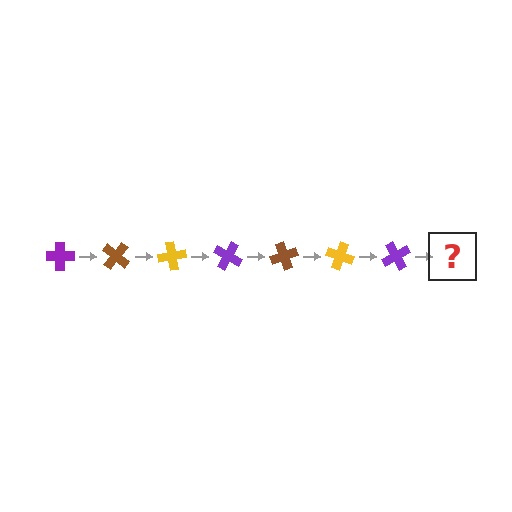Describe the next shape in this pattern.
It should be a brown cross, rotated 280 degrees from the start.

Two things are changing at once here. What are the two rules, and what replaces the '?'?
The two rules are that it rotates 40 degrees each step and the color cycles through purple, brown, and yellow. The '?' should be a brown cross, rotated 280 degrees from the start.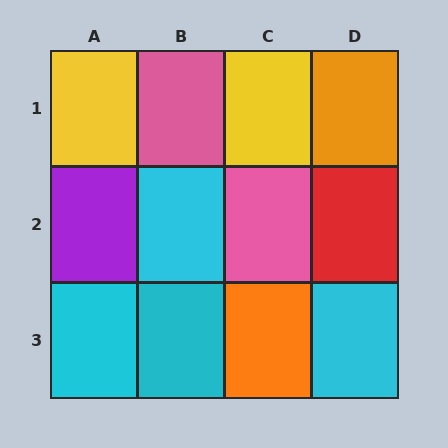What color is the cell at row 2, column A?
Purple.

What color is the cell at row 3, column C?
Orange.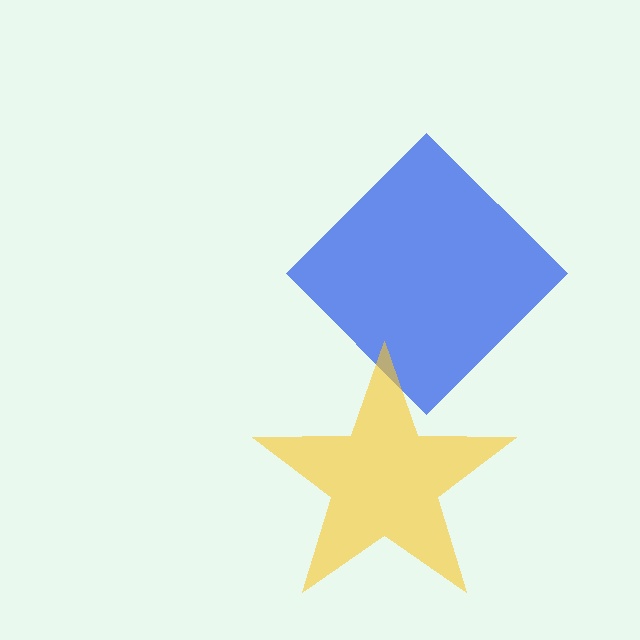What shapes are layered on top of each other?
The layered shapes are: a blue diamond, a yellow star.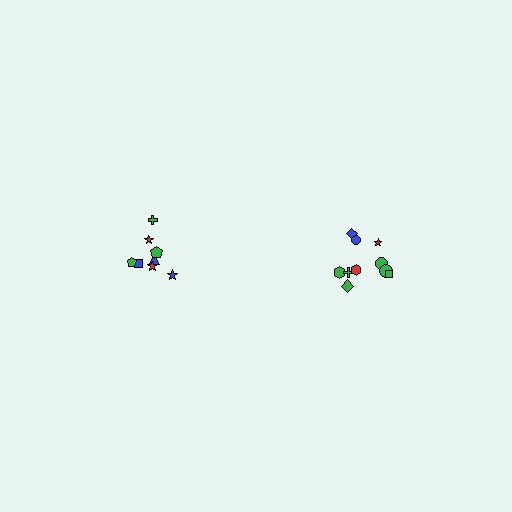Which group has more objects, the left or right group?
The right group.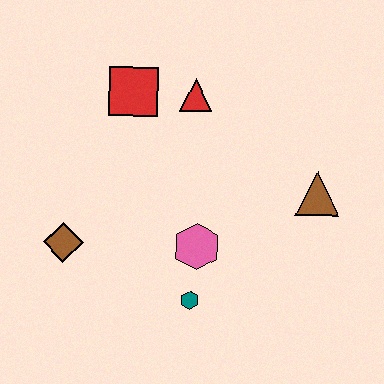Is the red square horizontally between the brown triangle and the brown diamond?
Yes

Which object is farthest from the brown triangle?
The brown diamond is farthest from the brown triangle.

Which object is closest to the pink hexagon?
The teal hexagon is closest to the pink hexagon.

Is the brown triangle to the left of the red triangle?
No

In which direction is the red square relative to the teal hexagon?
The red square is above the teal hexagon.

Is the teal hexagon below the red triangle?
Yes